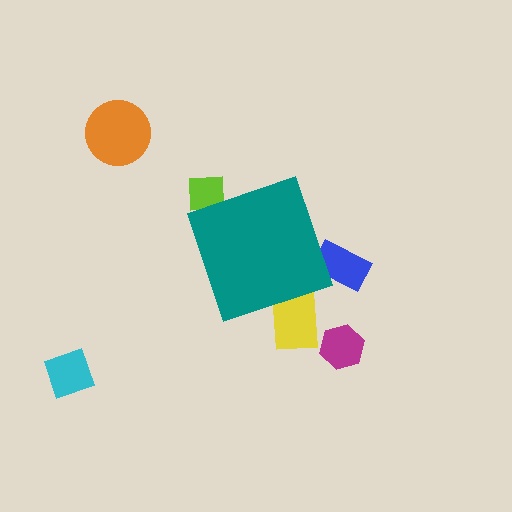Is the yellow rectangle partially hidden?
Yes, the yellow rectangle is partially hidden behind the teal diamond.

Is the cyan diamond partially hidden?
No, the cyan diamond is fully visible.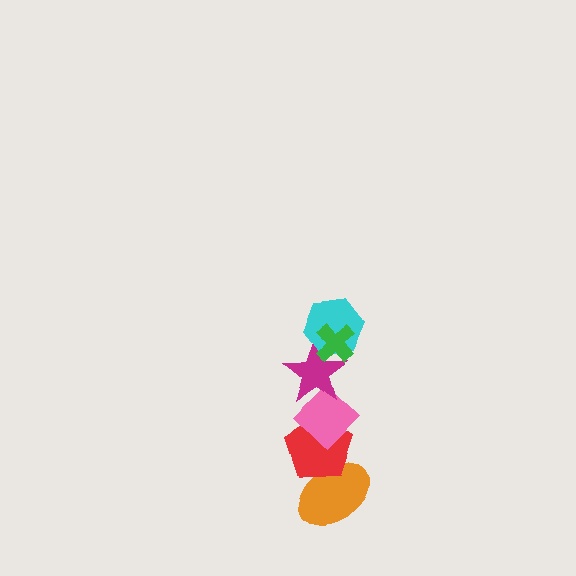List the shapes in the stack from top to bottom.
From top to bottom: the green cross, the cyan hexagon, the magenta star, the pink diamond, the red pentagon, the orange ellipse.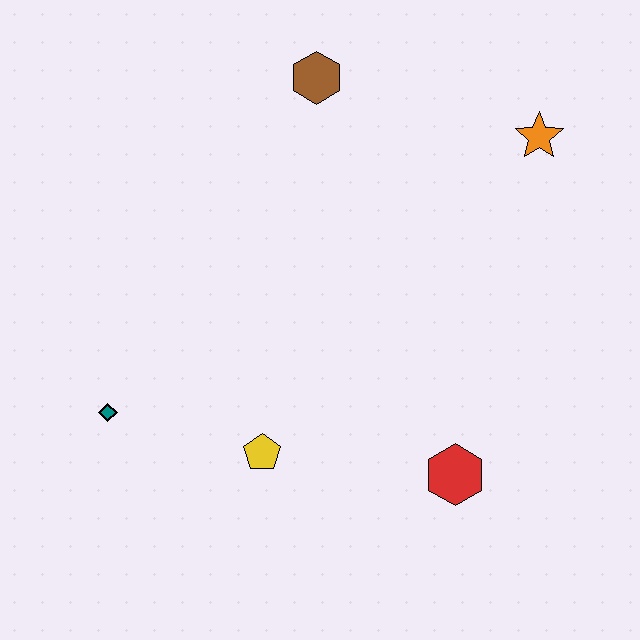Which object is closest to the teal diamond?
The yellow pentagon is closest to the teal diamond.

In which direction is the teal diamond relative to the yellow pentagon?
The teal diamond is to the left of the yellow pentagon.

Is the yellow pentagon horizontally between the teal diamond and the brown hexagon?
Yes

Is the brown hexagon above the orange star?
Yes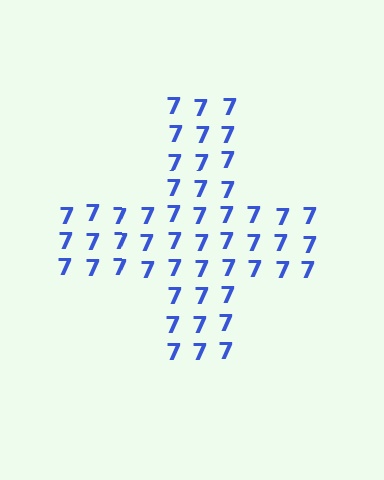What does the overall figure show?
The overall figure shows a cross.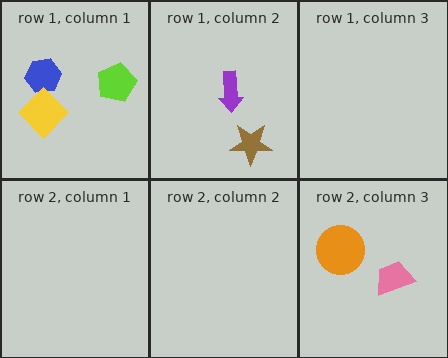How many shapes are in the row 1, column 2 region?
2.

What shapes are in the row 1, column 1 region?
The blue hexagon, the lime pentagon, the yellow diamond.